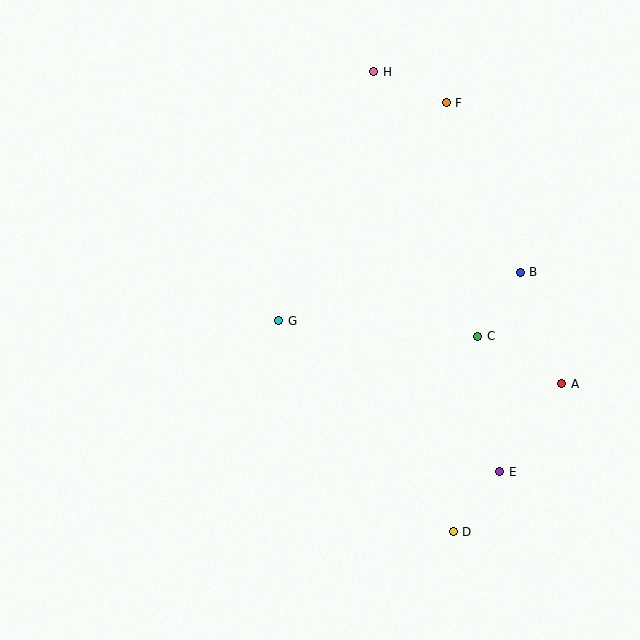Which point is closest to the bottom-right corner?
Point D is closest to the bottom-right corner.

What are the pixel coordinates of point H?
Point H is at (374, 72).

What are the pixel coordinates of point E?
Point E is at (500, 472).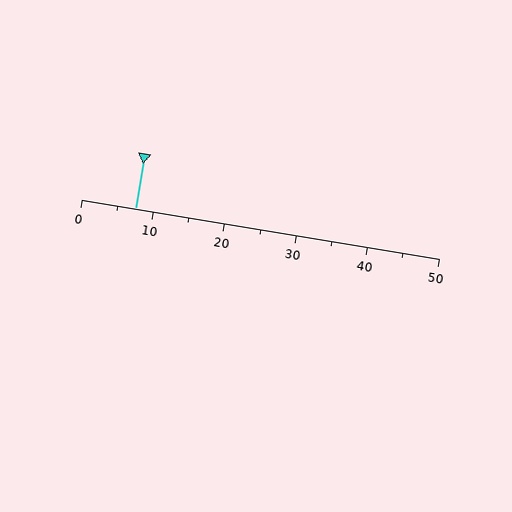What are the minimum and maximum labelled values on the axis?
The axis runs from 0 to 50.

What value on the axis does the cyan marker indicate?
The marker indicates approximately 7.5.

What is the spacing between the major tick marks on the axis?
The major ticks are spaced 10 apart.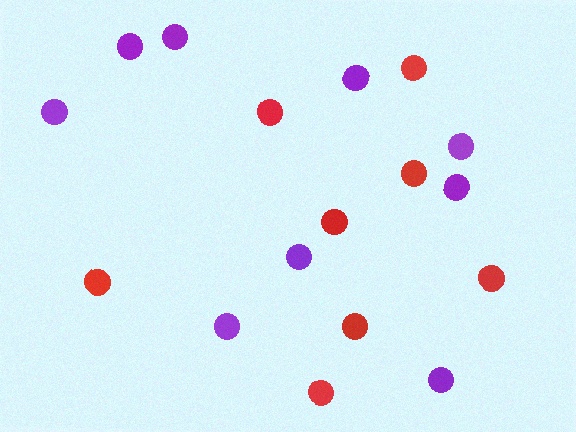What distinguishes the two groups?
There are 2 groups: one group of red circles (8) and one group of purple circles (9).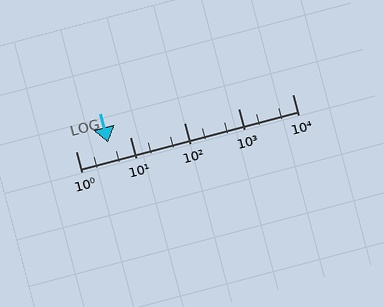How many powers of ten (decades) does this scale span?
The scale spans 4 decades, from 1 to 10000.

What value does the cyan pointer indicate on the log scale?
The pointer indicates approximately 3.9.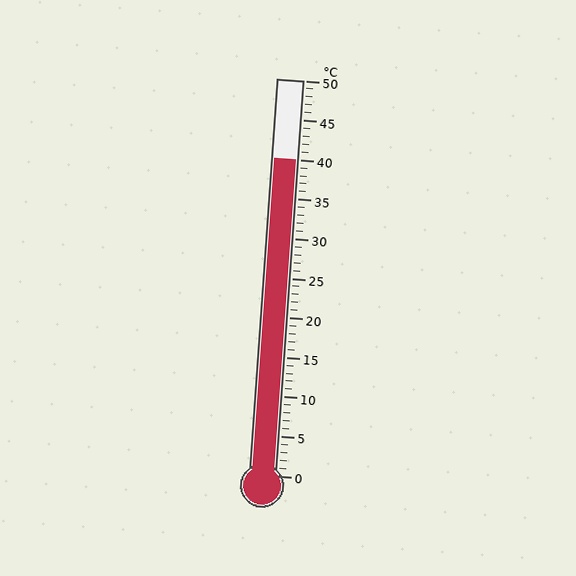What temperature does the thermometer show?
The thermometer shows approximately 40°C.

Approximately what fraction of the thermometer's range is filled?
The thermometer is filled to approximately 80% of its range.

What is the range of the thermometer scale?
The thermometer scale ranges from 0°C to 50°C.